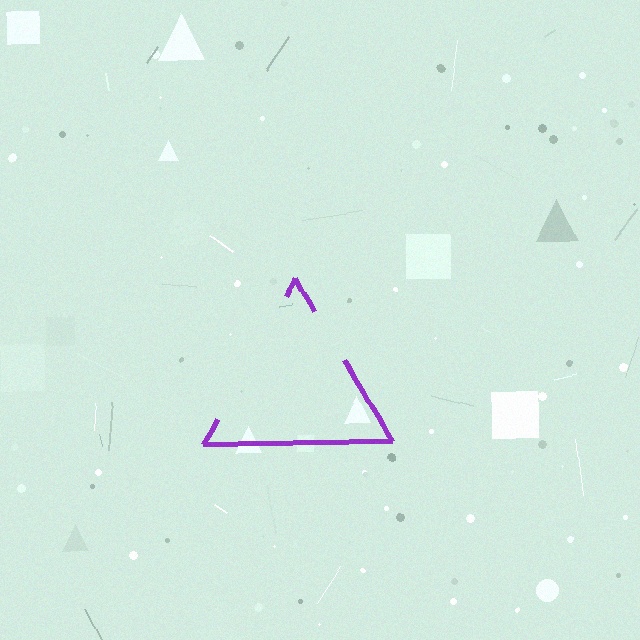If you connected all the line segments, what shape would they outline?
They would outline a triangle.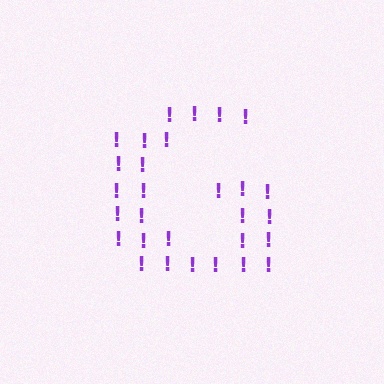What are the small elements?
The small elements are exclamation marks.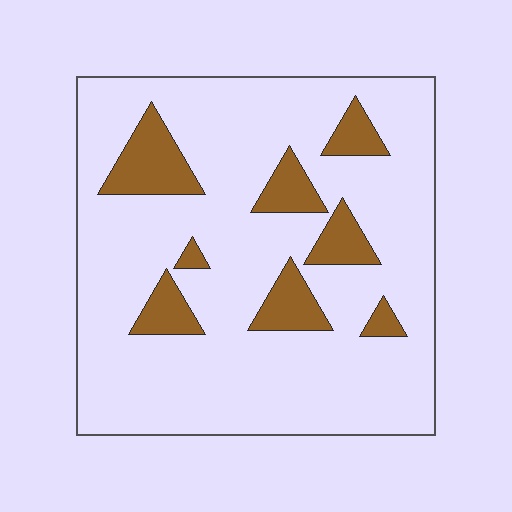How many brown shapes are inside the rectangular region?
8.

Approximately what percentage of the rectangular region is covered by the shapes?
Approximately 15%.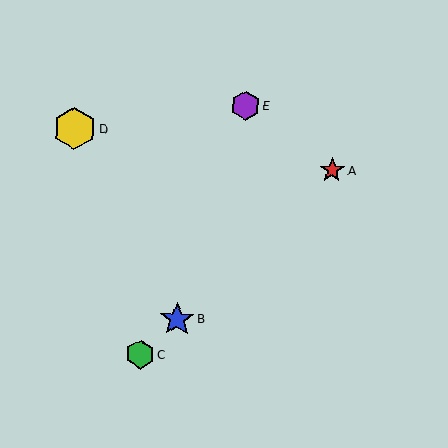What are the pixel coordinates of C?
Object C is at (140, 355).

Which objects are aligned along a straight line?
Objects A, B, C are aligned along a straight line.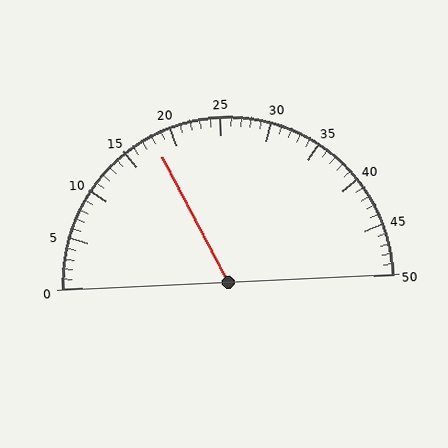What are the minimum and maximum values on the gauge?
The gauge ranges from 0 to 50.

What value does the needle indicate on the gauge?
The needle indicates approximately 18.